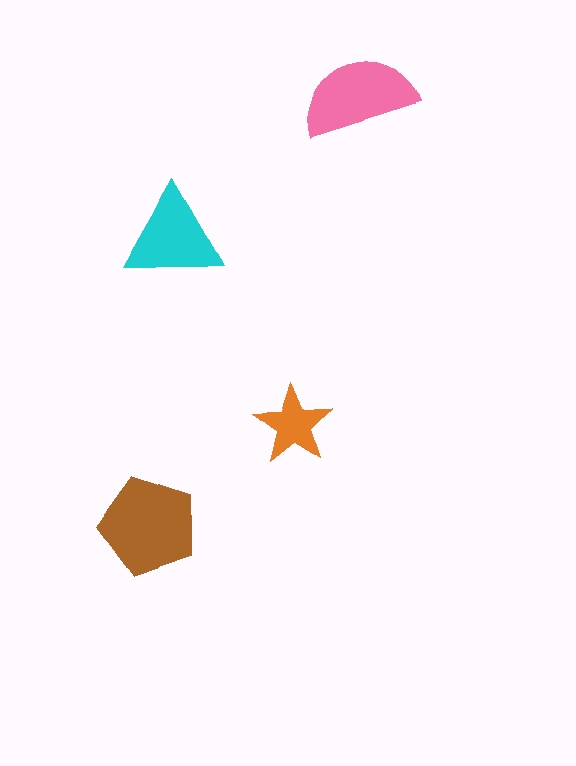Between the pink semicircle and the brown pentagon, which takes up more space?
The brown pentagon.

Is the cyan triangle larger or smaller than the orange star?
Larger.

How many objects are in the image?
There are 4 objects in the image.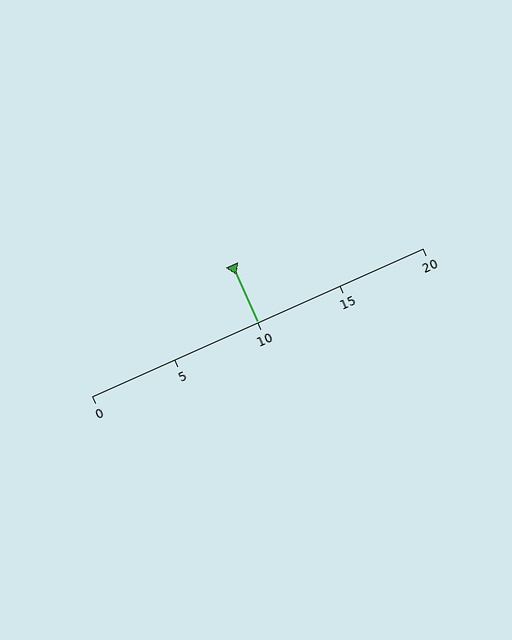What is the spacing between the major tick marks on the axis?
The major ticks are spaced 5 apart.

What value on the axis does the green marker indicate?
The marker indicates approximately 10.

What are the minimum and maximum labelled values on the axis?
The axis runs from 0 to 20.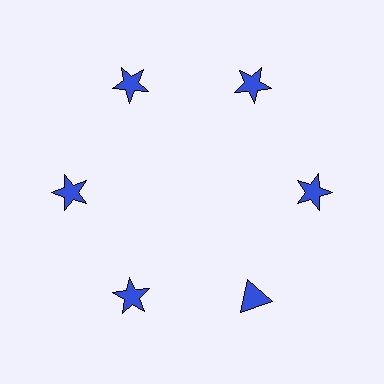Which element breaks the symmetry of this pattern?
The blue triangle at roughly the 5 o'clock position breaks the symmetry. All other shapes are blue stars.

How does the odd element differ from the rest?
It has a different shape: triangle instead of star.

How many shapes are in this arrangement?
There are 6 shapes arranged in a ring pattern.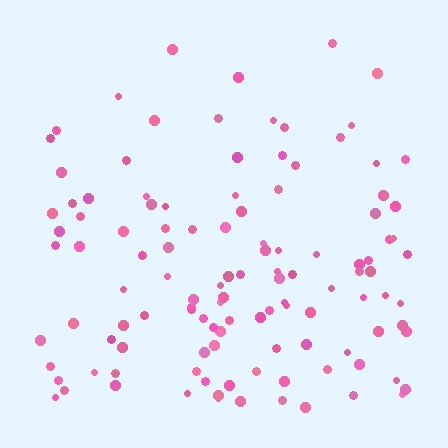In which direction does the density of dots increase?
From top to bottom, with the bottom side densest.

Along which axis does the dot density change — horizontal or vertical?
Vertical.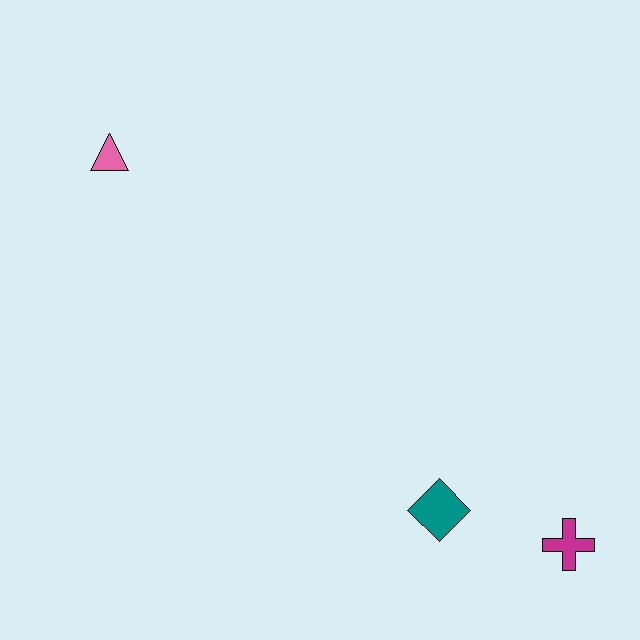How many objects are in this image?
There are 3 objects.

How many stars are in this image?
There are no stars.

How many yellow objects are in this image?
There are no yellow objects.